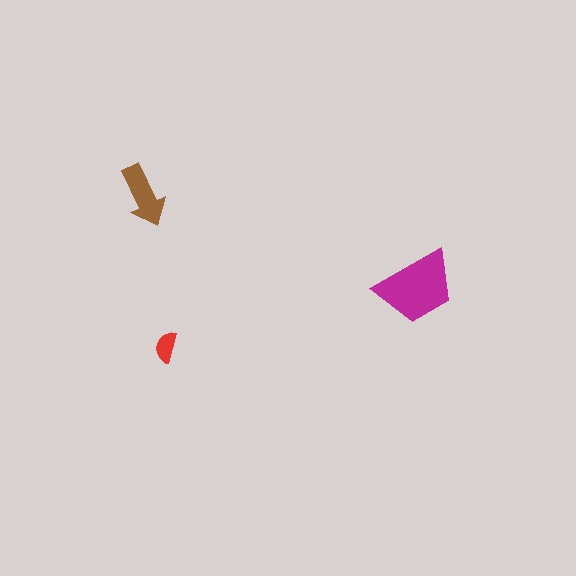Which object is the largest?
The magenta trapezoid.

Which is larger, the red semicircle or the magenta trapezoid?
The magenta trapezoid.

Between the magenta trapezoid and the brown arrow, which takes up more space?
The magenta trapezoid.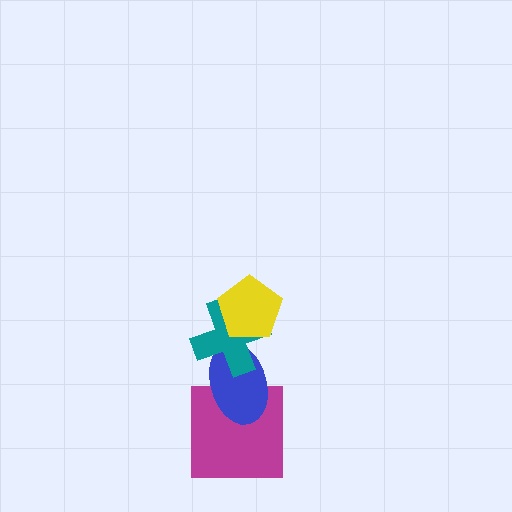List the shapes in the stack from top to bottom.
From top to bottom: the yellow pentagon, the teal cross, the blue ellipse, the magenta square.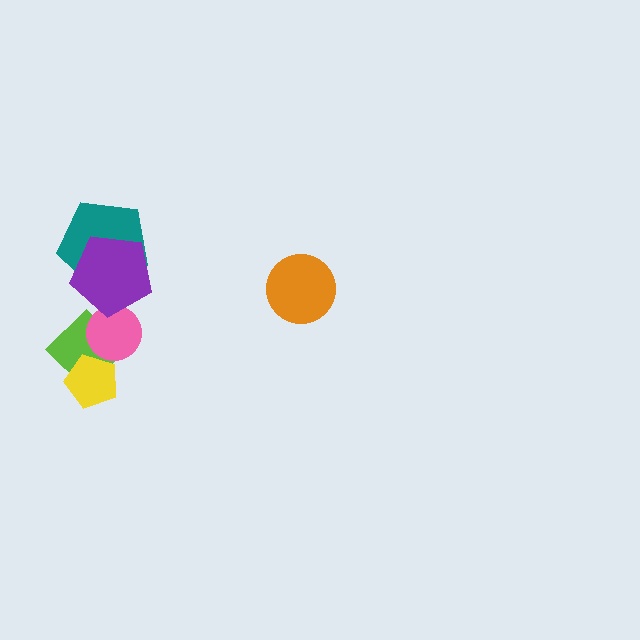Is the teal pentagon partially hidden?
Yes, it is partially covered by another shape.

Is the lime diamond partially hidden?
Yes, it is partially covered by another shape.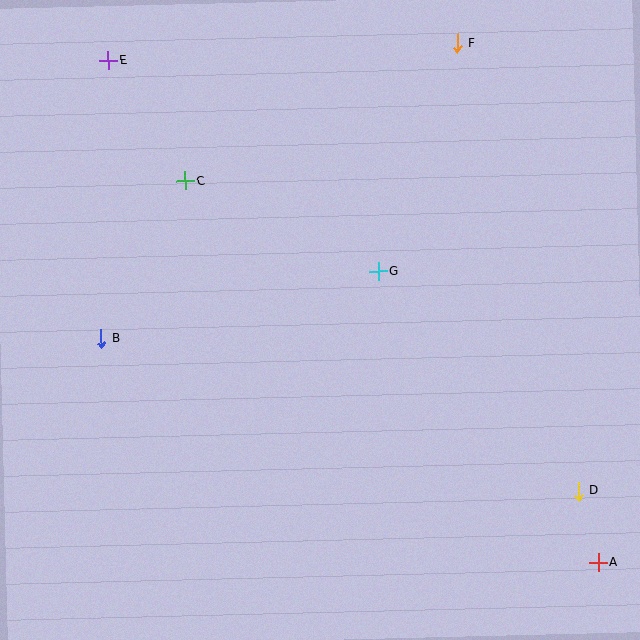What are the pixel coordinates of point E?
Point E is at (108, 61).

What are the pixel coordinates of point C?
Point C is at (185, 181).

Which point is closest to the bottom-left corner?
Point B is closest to the bottom-left corner.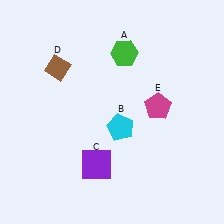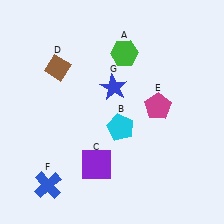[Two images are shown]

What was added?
A blue cross (F), a blue star (G) were added in Image 2.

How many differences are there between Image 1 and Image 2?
There are 2 differences between the two images.